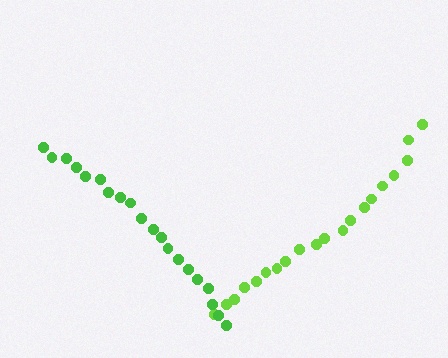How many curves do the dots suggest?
There are 2 distinct paths.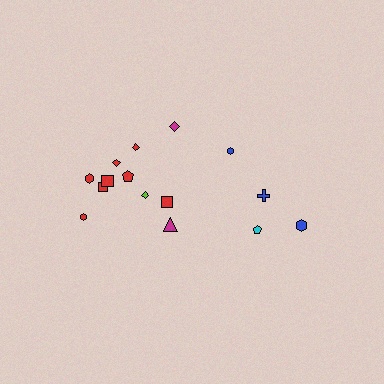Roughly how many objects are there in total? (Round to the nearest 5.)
Roughly 15 objects in total.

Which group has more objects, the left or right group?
The left group.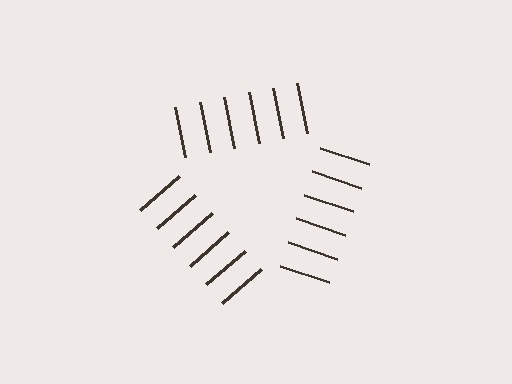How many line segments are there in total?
18 — 6 along each of the 3 edges.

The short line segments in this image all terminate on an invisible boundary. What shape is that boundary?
An illusory triangle — the line segments terminate on its edges but no continuous stroke is drawn.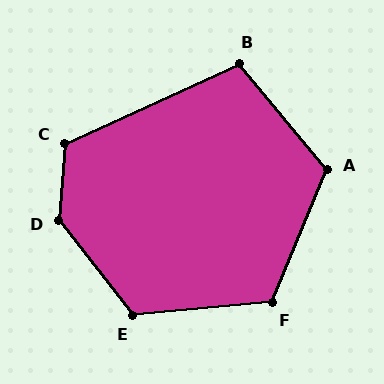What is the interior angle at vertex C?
Approximately 119 degrees (obtuse).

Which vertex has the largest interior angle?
D, at approximately 137 degrees.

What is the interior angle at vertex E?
Approximately 123 degrees (obtuse).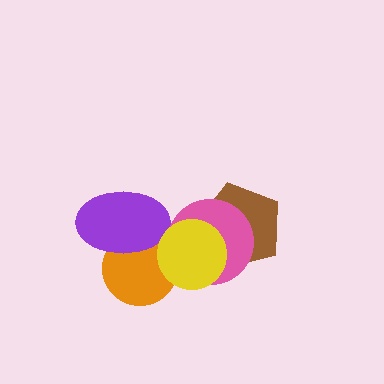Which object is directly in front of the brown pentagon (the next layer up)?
The pink circle is directly in front of the brown pentagon.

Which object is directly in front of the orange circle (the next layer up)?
The purple ellipse is directly in front of the orange circle.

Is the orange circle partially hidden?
Yes, it is partially covered by another shape.